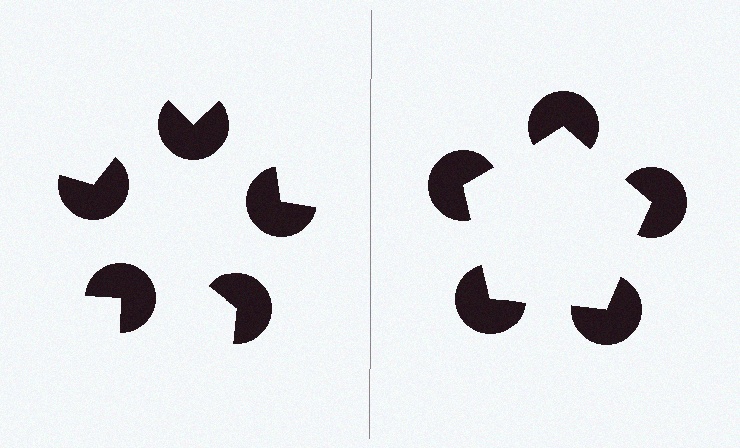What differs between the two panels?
The pac-man discs are positioned identically on both sides; only the wedge orientations differ. On the right they align to a pentagon; on the left they are misaligned.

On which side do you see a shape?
An illusory pentagon appears on the right side. On the left side the wedge cuts are rotated, so no coherent shape forms.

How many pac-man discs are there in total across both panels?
10 — 5 on each side.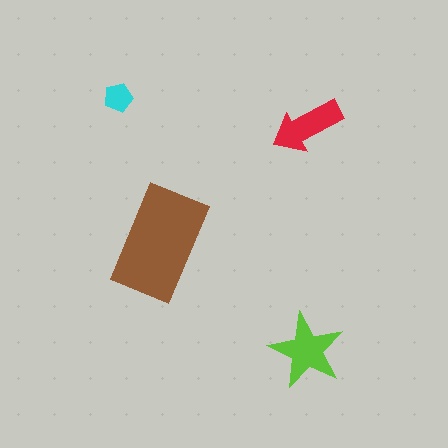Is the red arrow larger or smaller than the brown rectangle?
Smaller.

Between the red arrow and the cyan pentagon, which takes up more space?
The red arrow.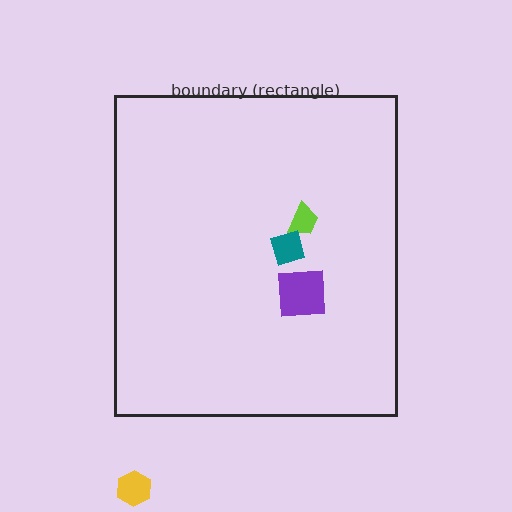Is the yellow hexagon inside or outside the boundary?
Outside.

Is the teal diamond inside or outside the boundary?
Inside.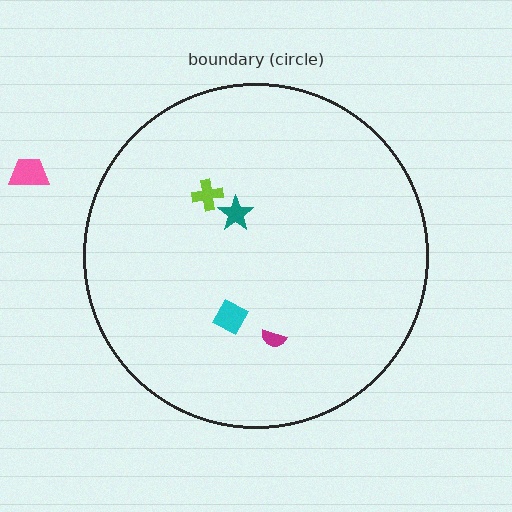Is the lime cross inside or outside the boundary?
Inside.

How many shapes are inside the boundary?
4 inside, 1 outside.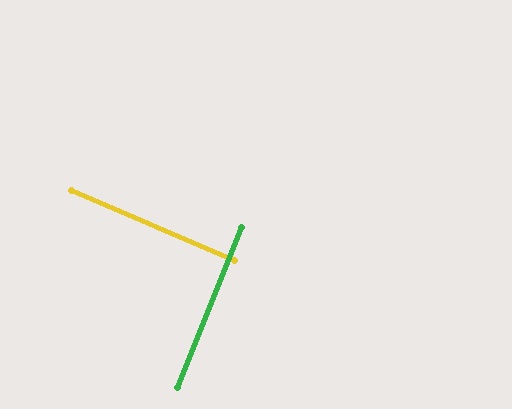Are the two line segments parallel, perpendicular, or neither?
Perpendicular — they meet at approximately 88°.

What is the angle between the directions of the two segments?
Approximately 88 degrees.